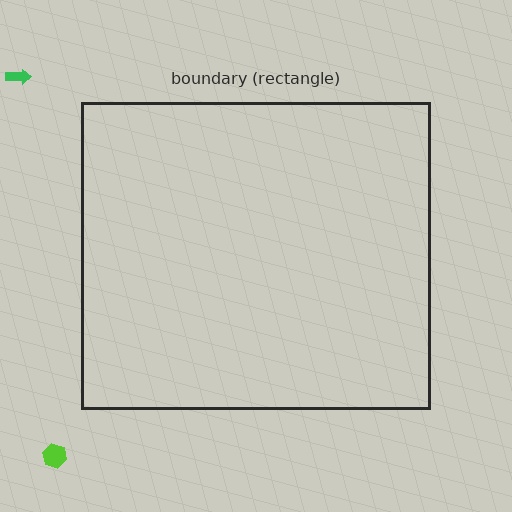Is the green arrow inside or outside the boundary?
Outside.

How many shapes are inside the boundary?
0 inside, 2 outside.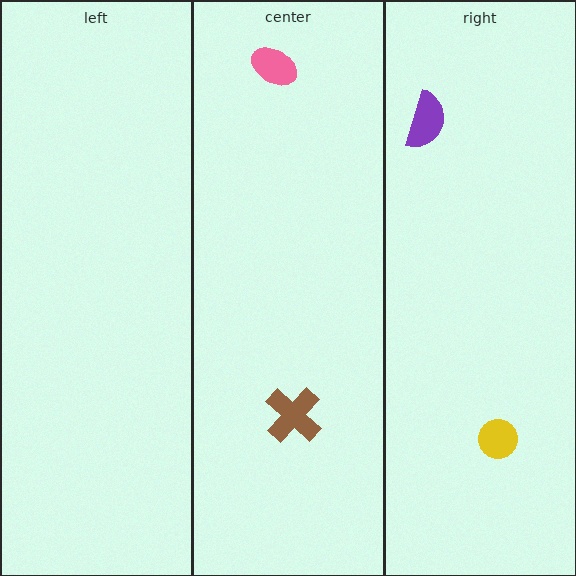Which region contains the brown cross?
The center region.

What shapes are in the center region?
The brown cross, the pink ellipse.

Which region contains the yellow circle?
The right region.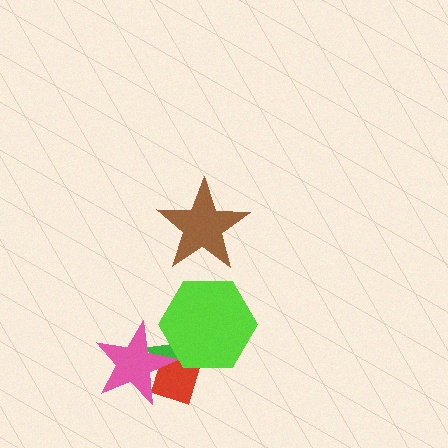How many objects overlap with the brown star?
0 objects overlap with the brown star.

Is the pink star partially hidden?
Yes, it is partially covered by another shape.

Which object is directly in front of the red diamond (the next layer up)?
The pink star is directly in front of the red diamond.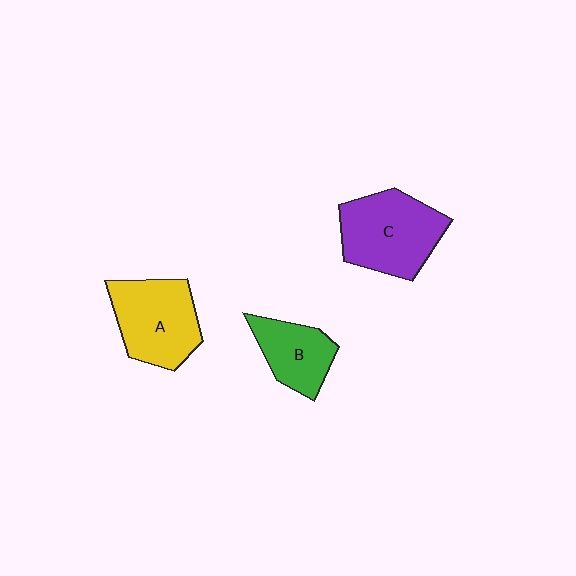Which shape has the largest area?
Shape C (purple).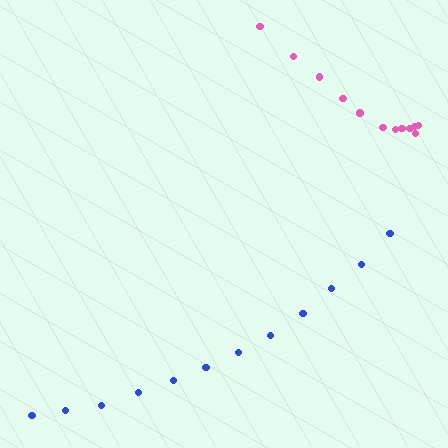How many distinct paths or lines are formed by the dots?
There are 2 distinct paths.